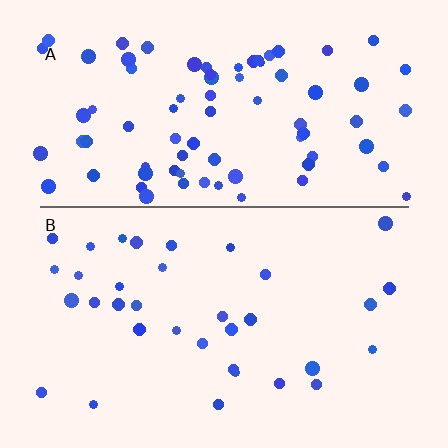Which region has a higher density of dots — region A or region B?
A (the top).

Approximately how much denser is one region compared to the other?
Approximately 2.3× — region A over region B.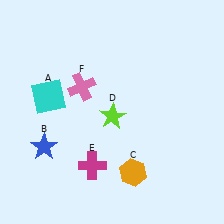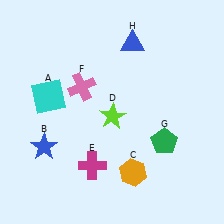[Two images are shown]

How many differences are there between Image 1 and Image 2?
There are 2 differences between the two images.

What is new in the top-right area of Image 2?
A blue triangle (H) was added in the top-right area of Image 2.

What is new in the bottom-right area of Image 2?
A green pentagon (G) was added in the bottom-right area of Image 2.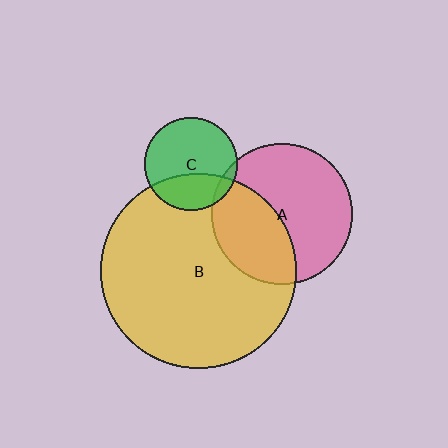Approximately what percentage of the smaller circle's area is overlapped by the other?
Approximately 35%.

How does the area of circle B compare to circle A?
Approximately 1.9 times.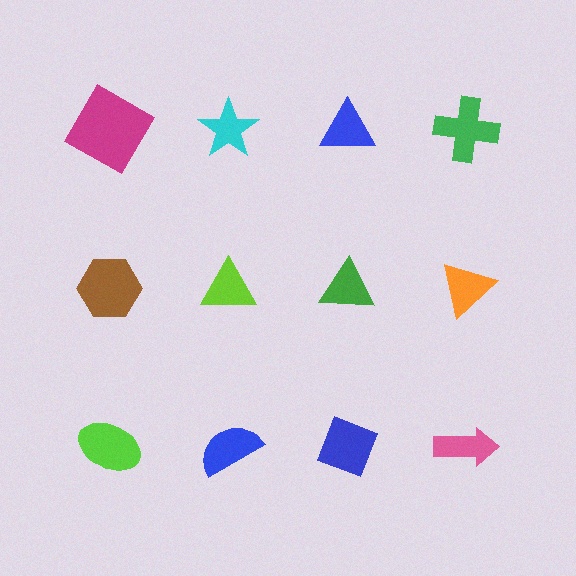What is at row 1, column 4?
A green cross.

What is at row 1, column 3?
A blue triangle.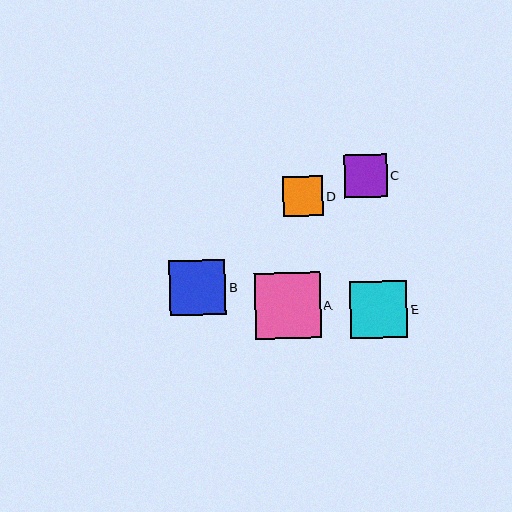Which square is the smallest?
Square D is the smallest with a size of approximately 40 pixels.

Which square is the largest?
Square A is the largest with a size of approximately 66 pixels.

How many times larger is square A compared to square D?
Square A is approximately 1.6 times the size of square D.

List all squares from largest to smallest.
From largest to smallest: A, E, B, C, D.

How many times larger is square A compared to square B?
Square A is approximately 1.2 times the size of square B.